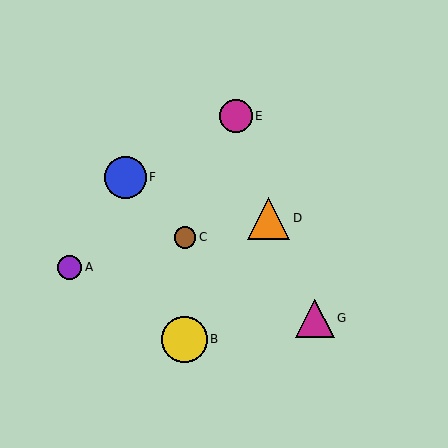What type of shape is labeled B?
Shape B is a yellow circle.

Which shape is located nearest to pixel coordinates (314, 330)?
The magenta triangle (labeled G) at (315, 318) is nearest to that location.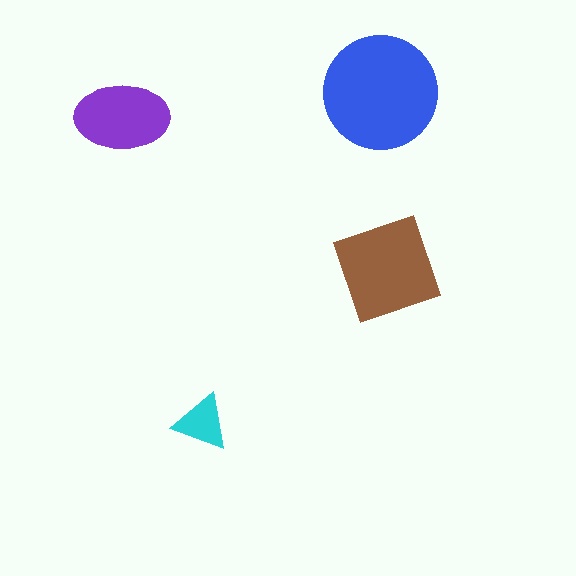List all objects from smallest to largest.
The cyan triangle, the purple ellipse, the brown square, the blue circle.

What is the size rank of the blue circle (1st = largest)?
1st.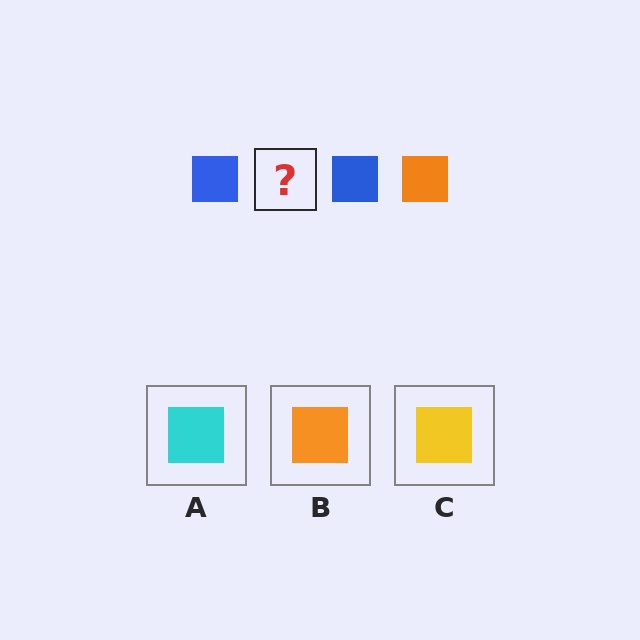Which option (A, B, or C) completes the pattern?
B.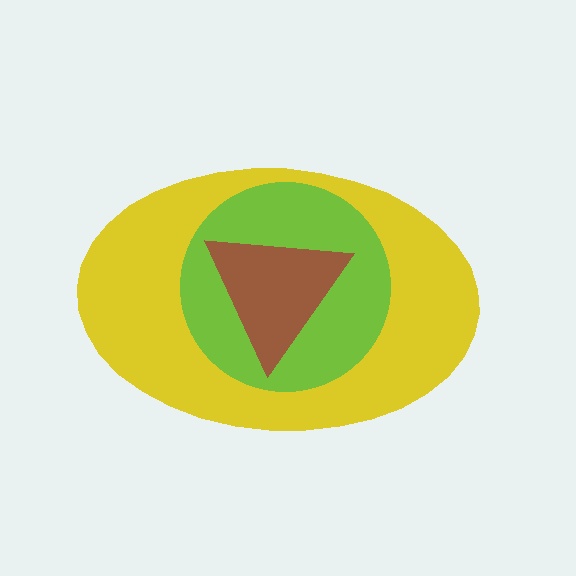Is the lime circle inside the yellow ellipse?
Yes.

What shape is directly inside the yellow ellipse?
The lime circle.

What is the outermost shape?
The yellow ellipse.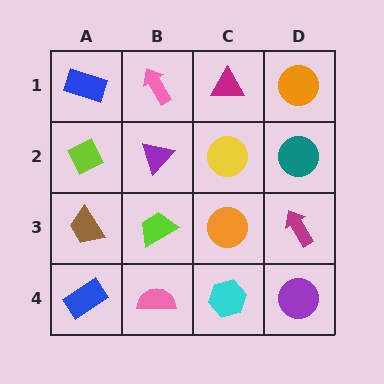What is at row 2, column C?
A yellow circle.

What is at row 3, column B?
A lime trapezoid.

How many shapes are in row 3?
4 shapes.